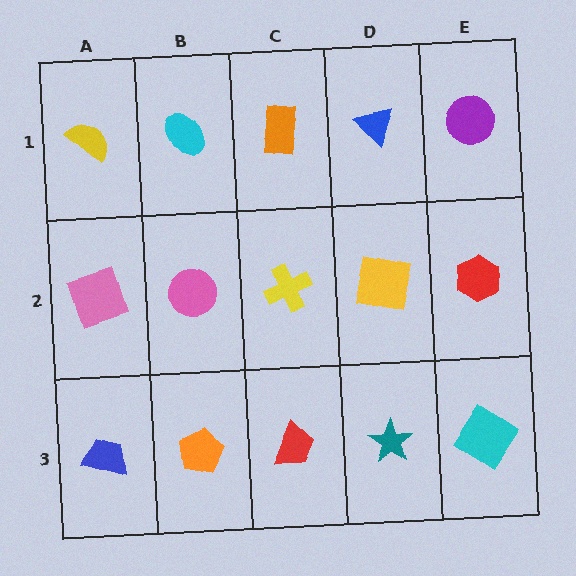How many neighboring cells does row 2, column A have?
3.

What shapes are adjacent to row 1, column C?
A yellow cross (row 2, column C), a cyan ellipse (row 1, column B), a blue triangle (row 1, column D).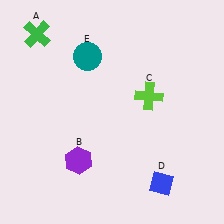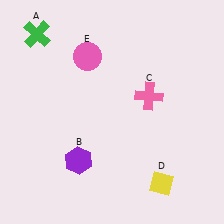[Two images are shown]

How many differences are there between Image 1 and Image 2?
There are 3 differences between the two images.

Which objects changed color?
C changed from lime to pink. D changed from blue to yellow. E changed from teal to pink.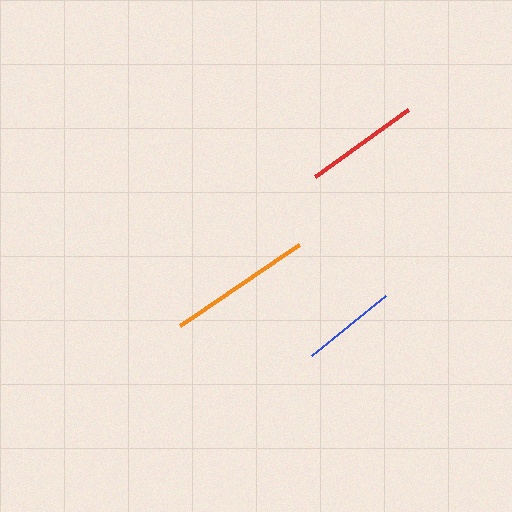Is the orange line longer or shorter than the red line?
The orange line is longer than the red line.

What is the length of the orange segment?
The orange segment is approximately 144 pixels long.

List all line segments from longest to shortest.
From longest to shortest: orange, red, blue.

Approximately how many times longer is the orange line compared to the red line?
The orange line is approximately 1.3 times the length of the red line.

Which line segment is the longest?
The orange line is the longest at approximately 144 pixels.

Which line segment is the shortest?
The blue line is the shortest at approximately 95 pixels.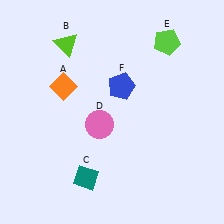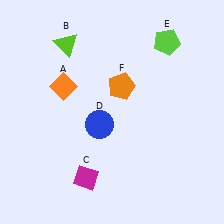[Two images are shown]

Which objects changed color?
C changed from teal to magenta. D changed from pink to blue. F changed from blue to orange.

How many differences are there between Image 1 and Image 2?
There are 3 differences between the two images.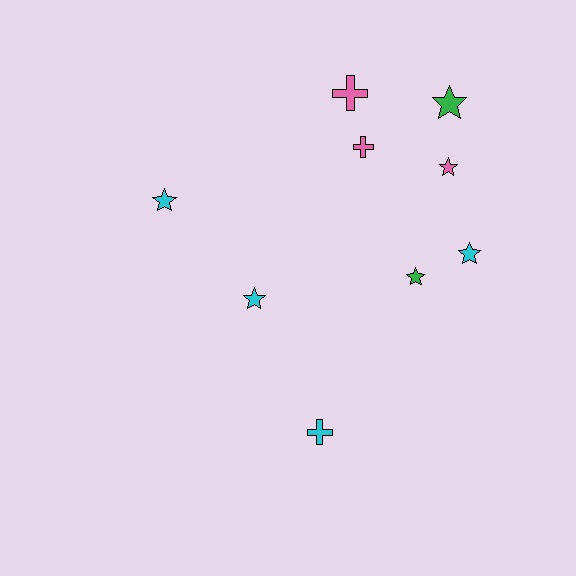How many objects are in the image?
There are 9 objects.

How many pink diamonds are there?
There are no pink diamonds.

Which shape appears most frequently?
Star, with 6 objects.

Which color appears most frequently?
Cyan, with 4 objects.